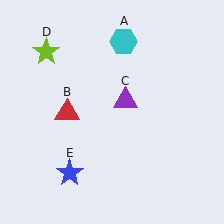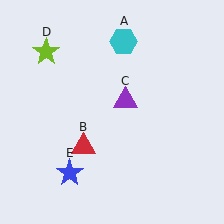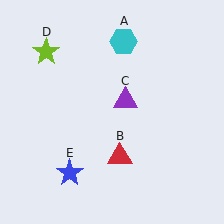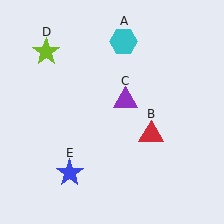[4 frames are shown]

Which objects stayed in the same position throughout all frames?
Cyan hexagon (object A) and purple triangle (object C) and lime star (object D) and blue star (object E) remained stationary.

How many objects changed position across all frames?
1 object changed position: red triangle (object B).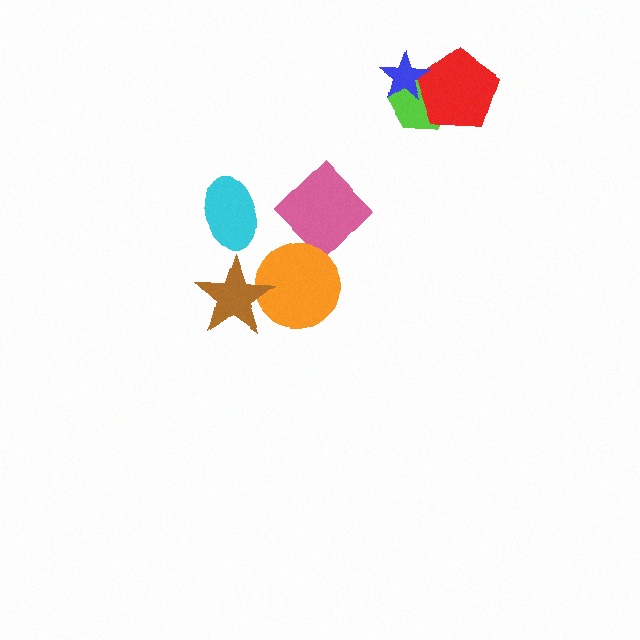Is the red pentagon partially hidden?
Yes, it is partially covered by another shape.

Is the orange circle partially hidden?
Yes, it is partially covered by another shape.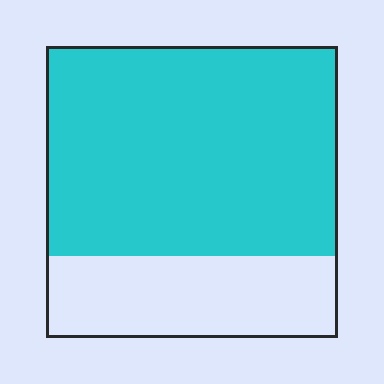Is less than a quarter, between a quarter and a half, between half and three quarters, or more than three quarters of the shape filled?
Between half and three quarters.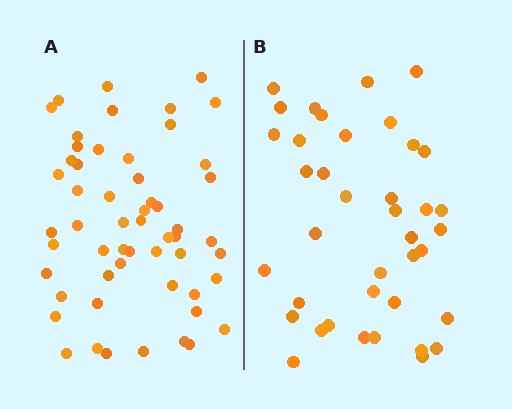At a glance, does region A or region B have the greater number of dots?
Region A (the left region) has more dots.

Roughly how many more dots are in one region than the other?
Region A has approximately 15 more dots than region B.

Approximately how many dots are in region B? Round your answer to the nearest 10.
About 40 dots. (The exact count is 39, which rounds to 40.)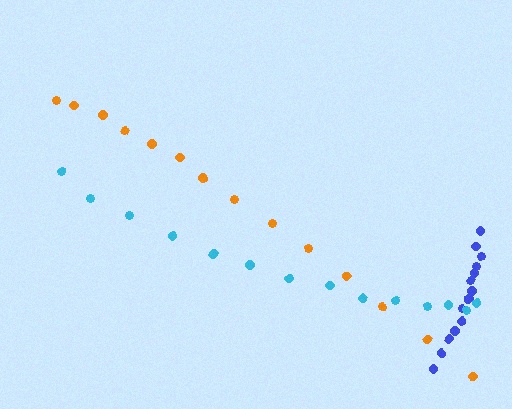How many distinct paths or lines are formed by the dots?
There are 3 distinct paths.